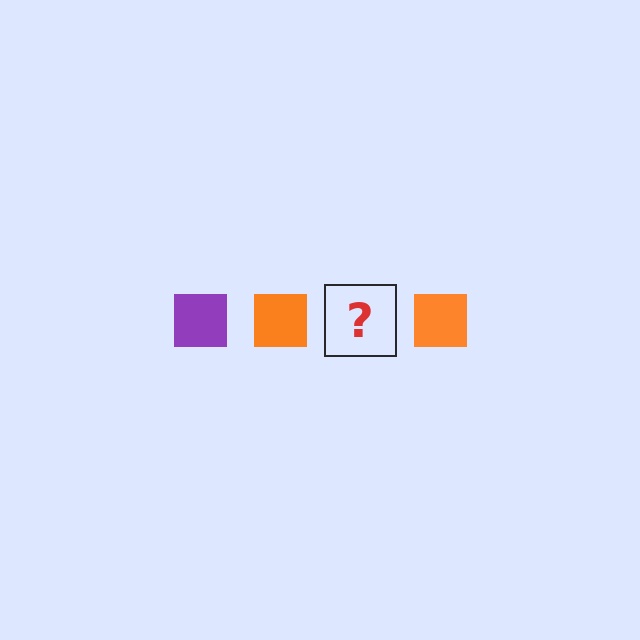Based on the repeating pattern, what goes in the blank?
The blank should be a purple square.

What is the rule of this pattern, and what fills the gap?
The rule is that the pattern cycles through purple, orange squares. The gap should be filled with a purple square.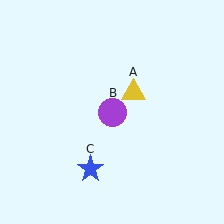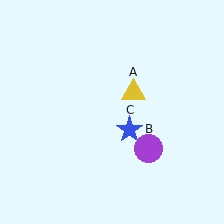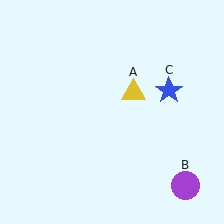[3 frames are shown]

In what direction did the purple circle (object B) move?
The purple circle (object B) moved down and to the right.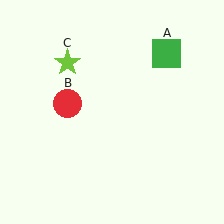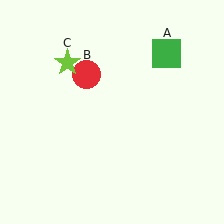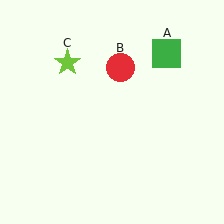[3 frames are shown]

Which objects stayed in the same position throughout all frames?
Green square (object A) and lime star (object C) remained stationary.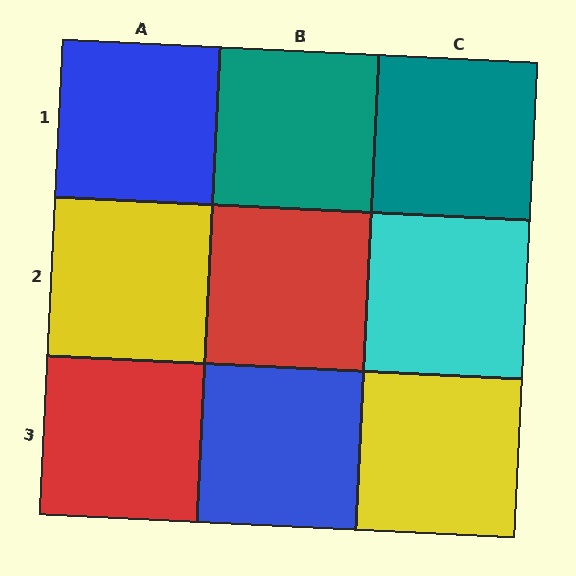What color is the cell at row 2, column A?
Yellow.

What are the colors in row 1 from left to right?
Blue, teal, teal.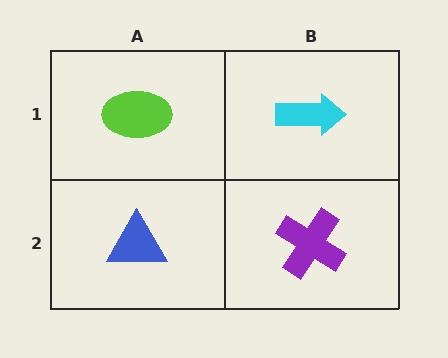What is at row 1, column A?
A lime ellipse.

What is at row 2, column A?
A blue triangle.